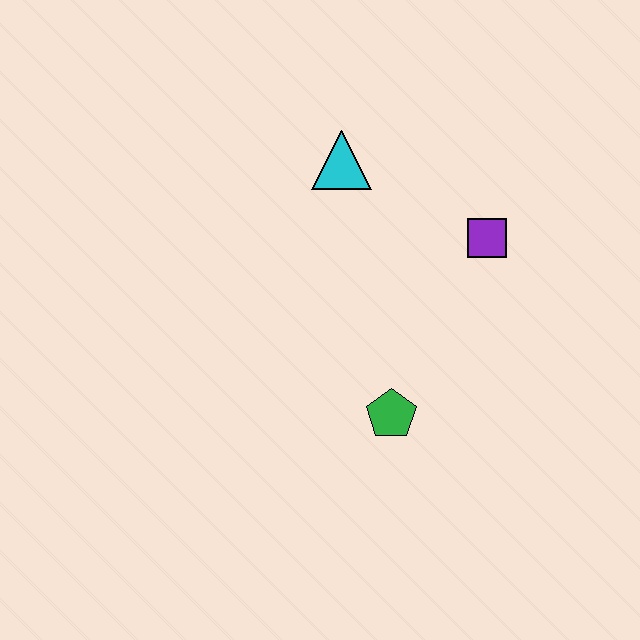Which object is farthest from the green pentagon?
The cyan triangle is farthest from the green pentagon.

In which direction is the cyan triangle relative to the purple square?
The cyan triangle is to the left of the purple square.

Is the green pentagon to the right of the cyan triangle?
Yes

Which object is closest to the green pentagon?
The purple square is closest to the green pentagon.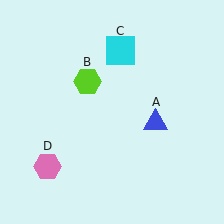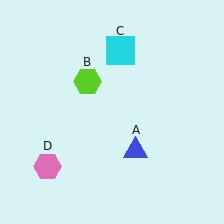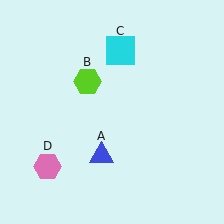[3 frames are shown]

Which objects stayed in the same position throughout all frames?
Lime hexagon (object B) and cyan square (object C) and pink hexagon (object D) remained stationary.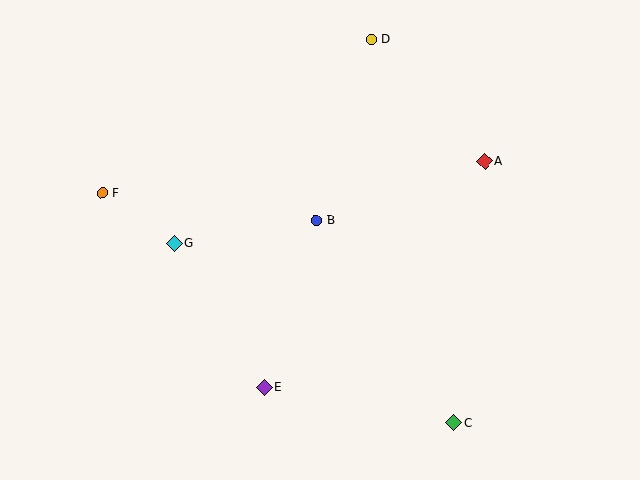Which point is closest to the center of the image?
Point B at (316, 220) is closest to the center.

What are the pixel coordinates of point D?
Point D is at (371, 39).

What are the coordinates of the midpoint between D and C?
The midpoint between D and C is at (412, 231).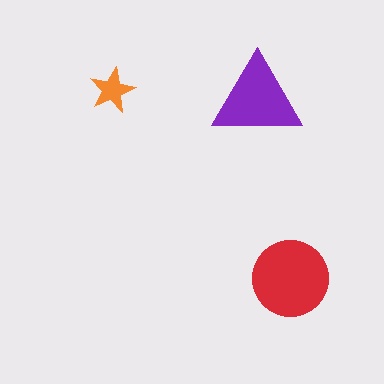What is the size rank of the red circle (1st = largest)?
1st.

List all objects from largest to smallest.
The red circle, the purple triangle, the orange star.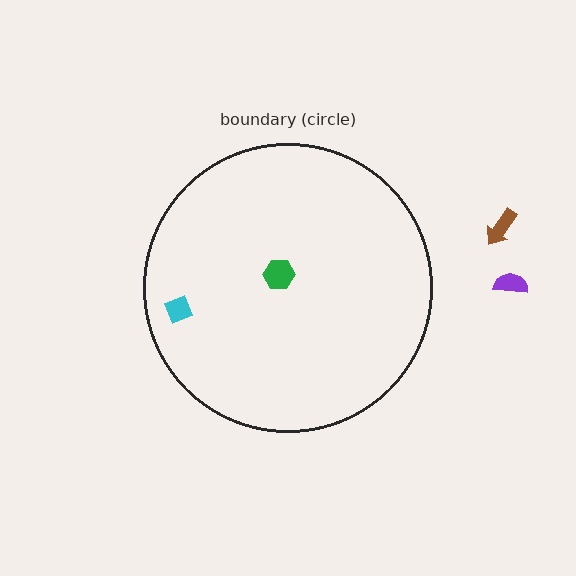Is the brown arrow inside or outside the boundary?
Outside.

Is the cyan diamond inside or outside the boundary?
Inside.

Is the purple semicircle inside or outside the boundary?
Outside.